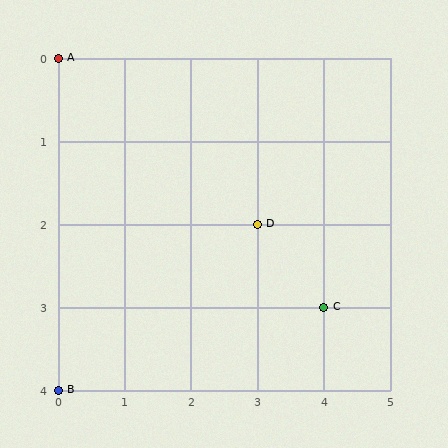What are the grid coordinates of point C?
Point C is at grid coordinates (4, 3).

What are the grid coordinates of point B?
Point B is at grid coordinates (0, 4).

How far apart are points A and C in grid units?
Points A and C are 4 columns and 3 rows apart (about 5.0 grid units diagonally).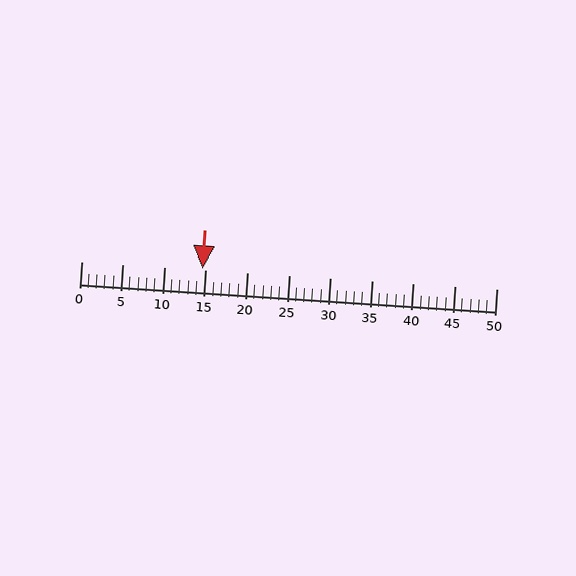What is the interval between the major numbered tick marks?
The major tick marks are spaced 5 units apart.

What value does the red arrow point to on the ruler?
The red arrow points to approximately 15.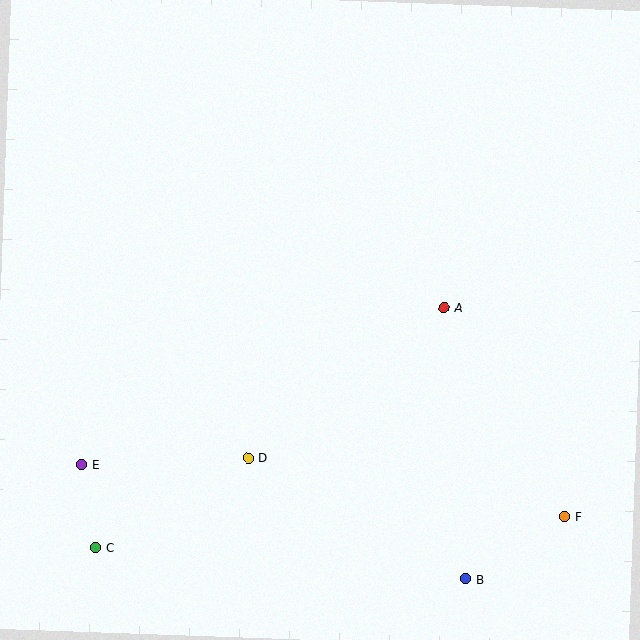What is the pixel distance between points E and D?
The distance between E and D is 167 pixels.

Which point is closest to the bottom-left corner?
Point C is closest to the bottom-left corner.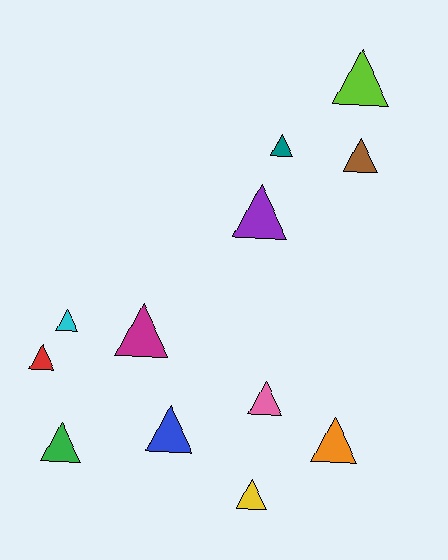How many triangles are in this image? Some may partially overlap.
There are 12 triangles.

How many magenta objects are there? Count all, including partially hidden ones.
There is 1 magenta object.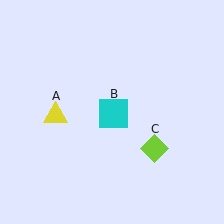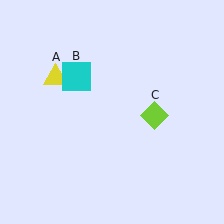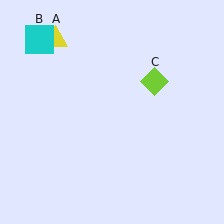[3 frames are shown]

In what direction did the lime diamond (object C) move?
The lime diamond (object C) moved up.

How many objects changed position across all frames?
3 objects changed position: yellow triangle (object A), cyan square (object B), lime diamond (object C).